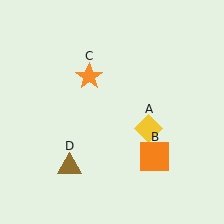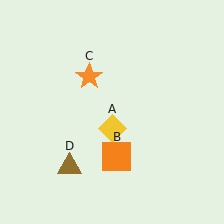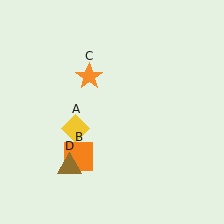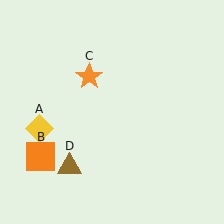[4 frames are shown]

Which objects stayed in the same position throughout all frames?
Orange star (object C) and brown triangle (object D) remained stationary.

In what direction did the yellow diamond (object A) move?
The yellow diamond (object A) moved left.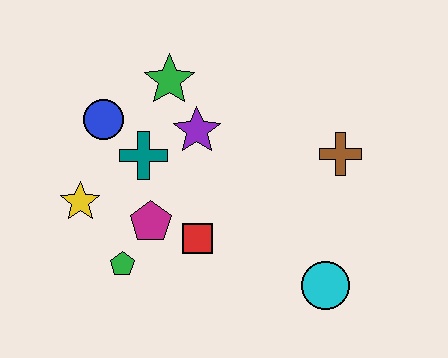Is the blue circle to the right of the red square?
No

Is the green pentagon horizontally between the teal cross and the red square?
No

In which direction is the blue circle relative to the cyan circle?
The blue circle is to the left of the cyan circle.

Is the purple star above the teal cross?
Yes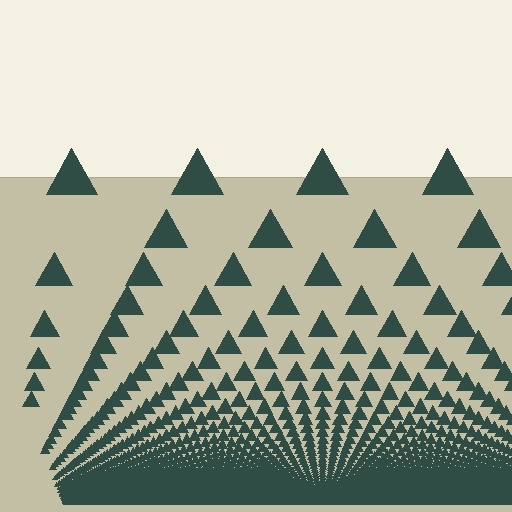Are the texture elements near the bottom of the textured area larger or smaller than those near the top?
Smaller. The gradient is inverted — elements near the bottom are smaller and denser.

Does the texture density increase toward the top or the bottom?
Density increases toward the bottom.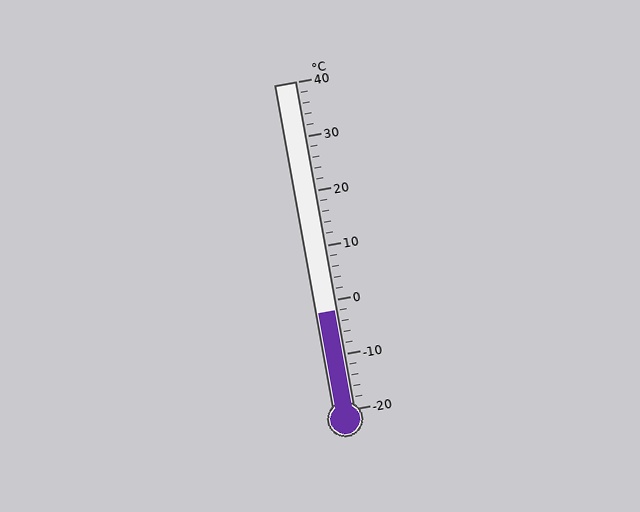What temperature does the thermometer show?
The thermometer shows approximately -2°C.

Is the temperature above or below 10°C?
The temperature is below 10°C.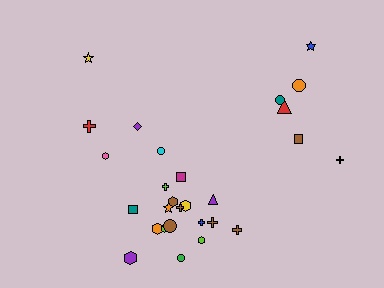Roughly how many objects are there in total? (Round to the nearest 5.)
Roughly 30 objects in total.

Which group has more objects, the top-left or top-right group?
The top-right group.